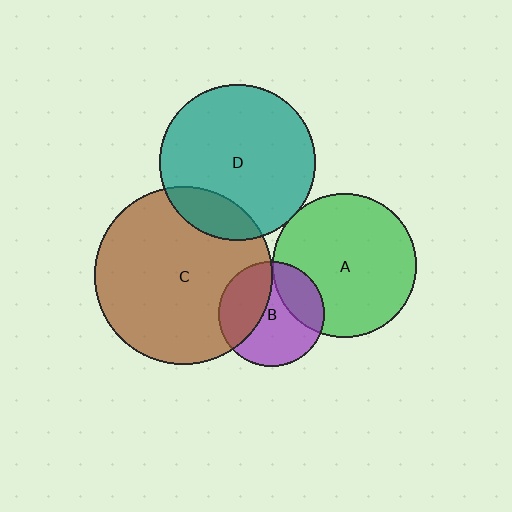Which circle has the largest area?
Circle C (brown).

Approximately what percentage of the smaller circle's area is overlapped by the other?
Approximately 5%.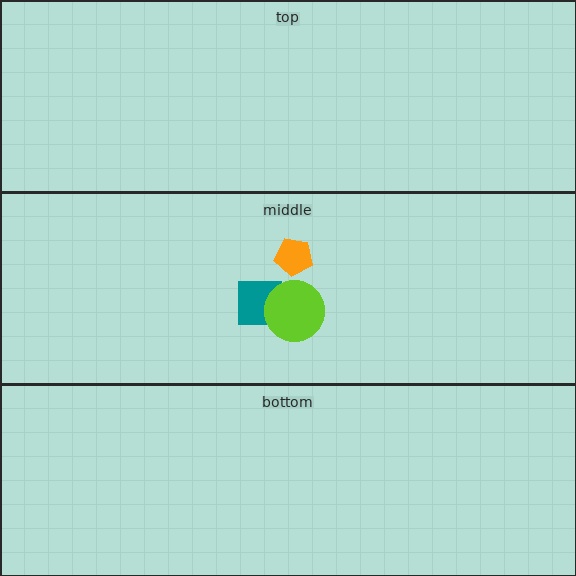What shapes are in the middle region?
The teal square, the orange pentagon, the lime circle.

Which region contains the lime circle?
The middle region.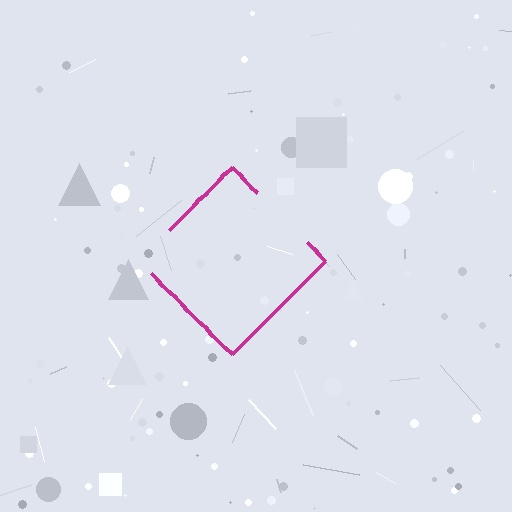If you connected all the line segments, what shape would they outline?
They would outline a diamond.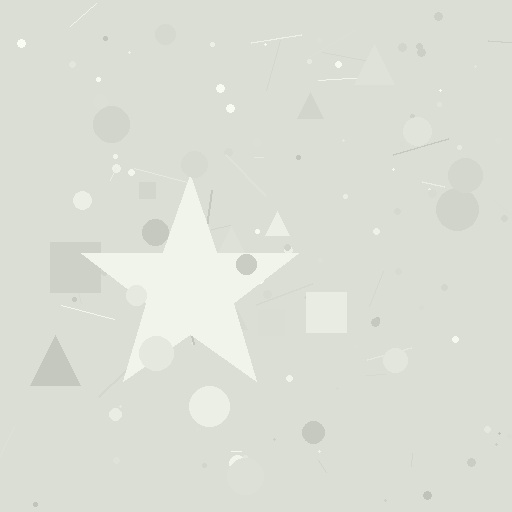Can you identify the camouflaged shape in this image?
The camouflaged shape is a star.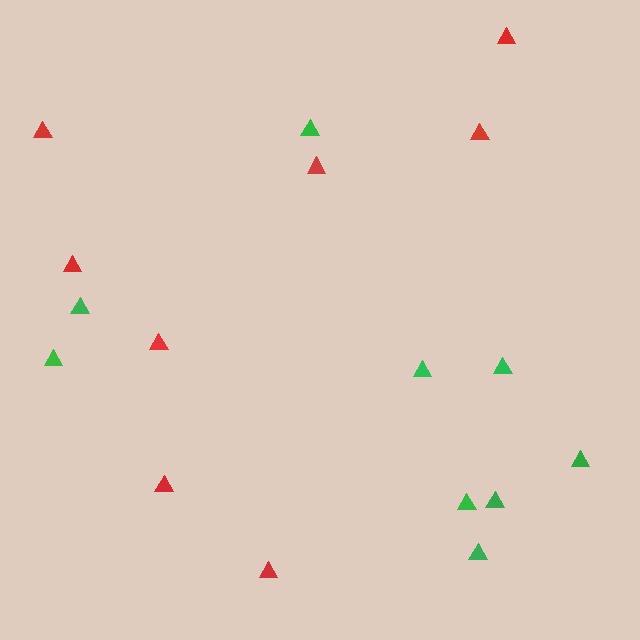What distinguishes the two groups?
There are 2 groups: one group of green triangles (9) and one group of red triangles (8).